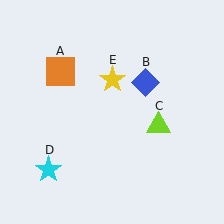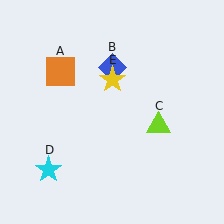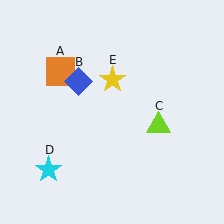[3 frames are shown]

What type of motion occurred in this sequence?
The blue diamond (object B) rotated counterclockwise around the center of the scene.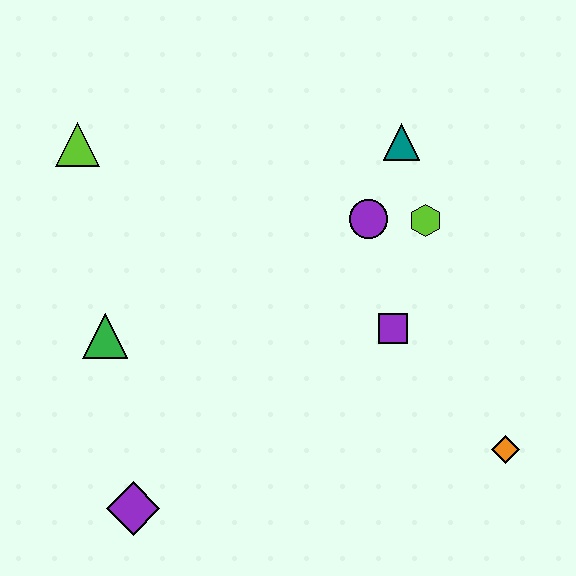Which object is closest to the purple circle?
The lime hexagon is closest to the purple circle.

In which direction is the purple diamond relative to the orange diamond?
The purple diamond is to the left of the orange diamond.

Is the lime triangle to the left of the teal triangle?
Yes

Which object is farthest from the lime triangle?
The orange diamond is farthest from the lime triangle.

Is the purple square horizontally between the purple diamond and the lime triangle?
No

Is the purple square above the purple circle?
No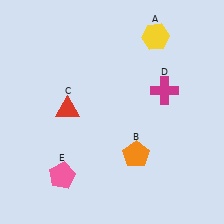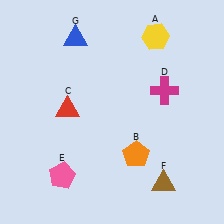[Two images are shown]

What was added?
A brown triangle (F), a blue triangle (G) were added in Image 2.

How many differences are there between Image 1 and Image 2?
There are 2 differences between the two images.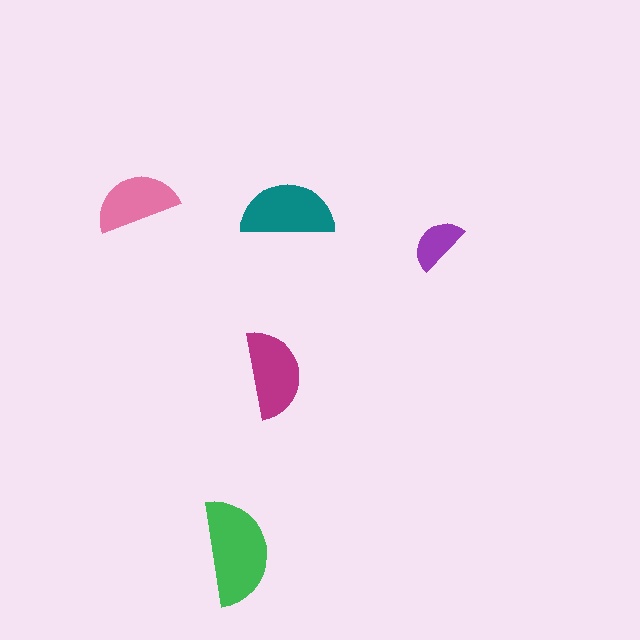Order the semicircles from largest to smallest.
the green one, the teal one, the magenta one, the pink one, the purple one.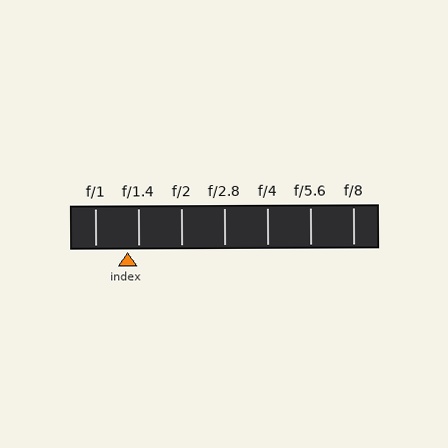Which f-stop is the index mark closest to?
The index mark is closest to f/1.4.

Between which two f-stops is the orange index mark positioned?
The index mark is between f/1 and f/1.4.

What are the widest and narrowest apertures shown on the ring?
The widest aperture shown is f/1 and the narrowest is f/8.